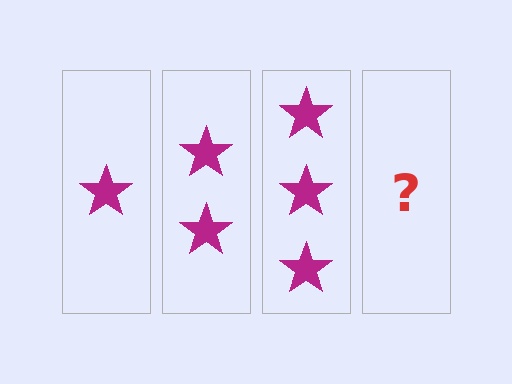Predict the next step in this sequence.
The next step is 4 stars.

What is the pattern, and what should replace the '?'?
The pattern is that each step adds one more star. The '?' should be 4 stars.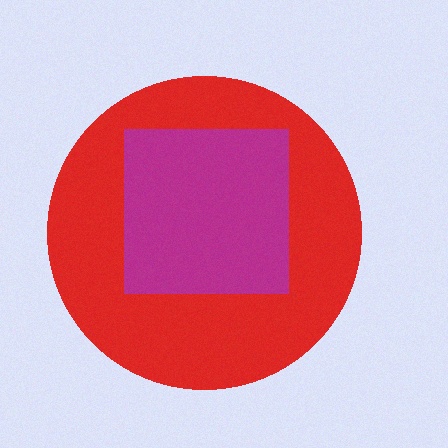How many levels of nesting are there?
2.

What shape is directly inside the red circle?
The magenta square.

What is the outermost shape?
The red circle.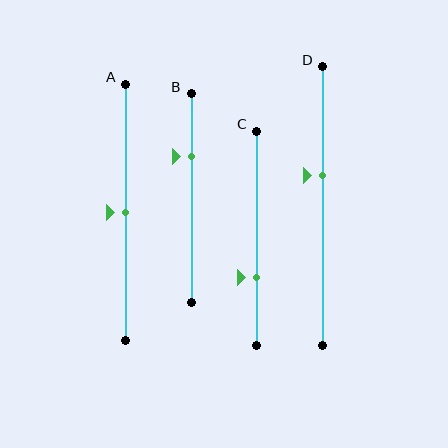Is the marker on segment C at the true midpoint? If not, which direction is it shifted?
No, the marker on segment C is shifted downward by about 18% of the segment length.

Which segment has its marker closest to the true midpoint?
Segment A has its marker closest to the true midpoint.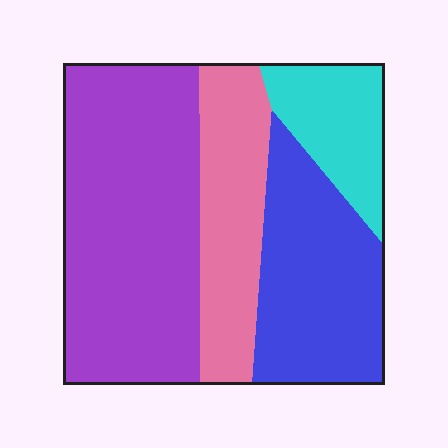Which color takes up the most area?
Purple, at roughly 40%.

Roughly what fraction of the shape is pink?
Pink takes up about one fifth (1/5) of the shape.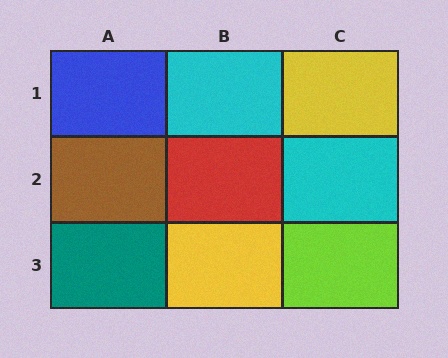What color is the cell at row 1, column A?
Blue.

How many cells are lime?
1 cell is lime.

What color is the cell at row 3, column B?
Yellow.